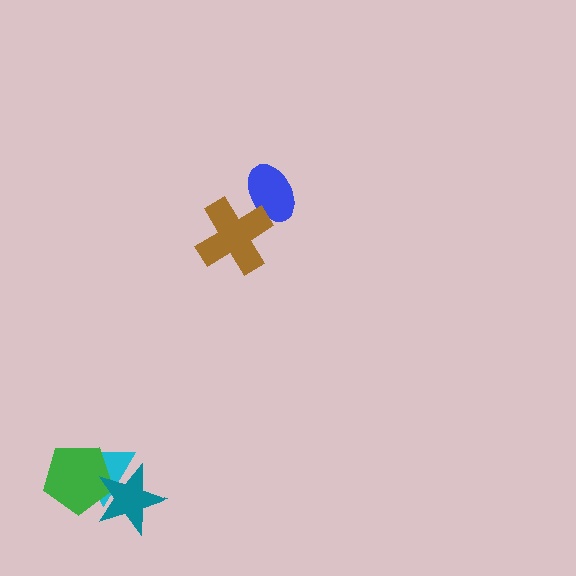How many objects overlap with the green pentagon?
2 objects overlap with the green pentagon.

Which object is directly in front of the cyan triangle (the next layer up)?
The green pentagon is directly in front of the cyan triangle.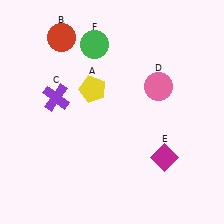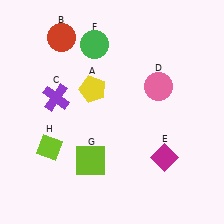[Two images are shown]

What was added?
A lime square (G), a lime diamond (H) were added in Image 2.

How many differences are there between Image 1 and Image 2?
There are 2 differences between the two images.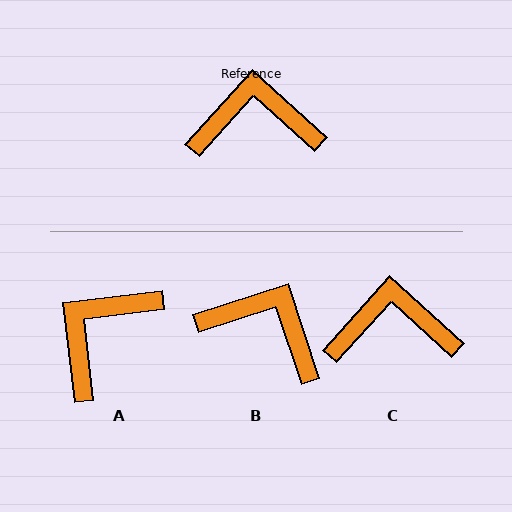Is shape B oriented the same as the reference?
No, it is off by about 30 degrees.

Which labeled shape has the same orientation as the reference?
C.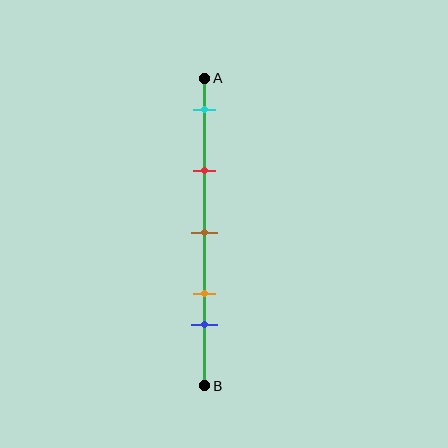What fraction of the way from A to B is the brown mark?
The brown mark is approximately 50% (0.5) of the way from A to B.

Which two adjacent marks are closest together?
The orange and blue marks are the closest adjacent pair.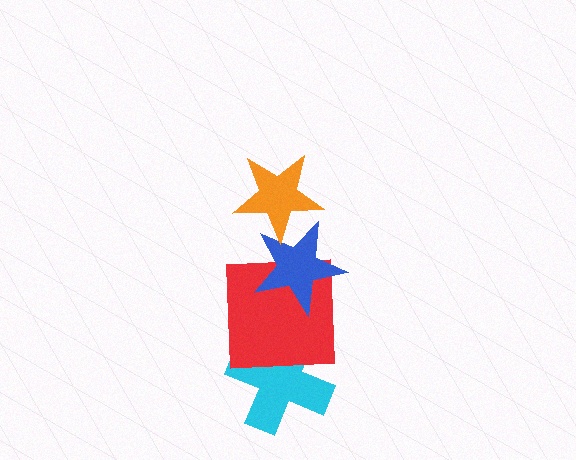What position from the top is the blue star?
The blue star is 2nd from the top.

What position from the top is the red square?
The red square is 3rd from the top.